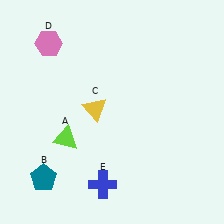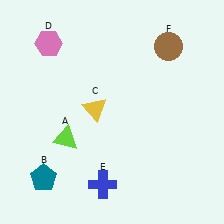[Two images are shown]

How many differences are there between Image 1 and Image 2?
There is 1 difference between the two images.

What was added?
A brown circle (F) was added in Image 2.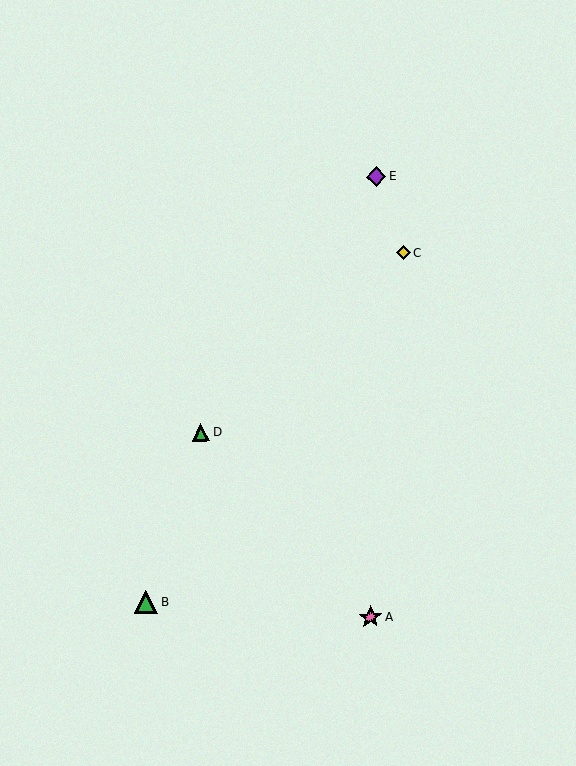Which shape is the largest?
The green triangle (labeled B) is the largest.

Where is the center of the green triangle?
The center of the green triangle is at (146, 602).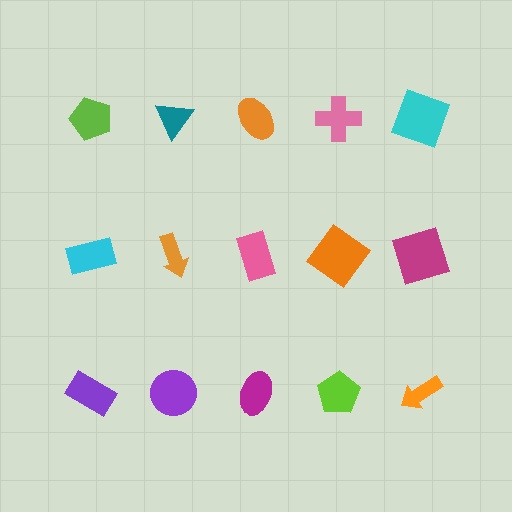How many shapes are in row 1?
5 shapes.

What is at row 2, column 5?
A magenta square.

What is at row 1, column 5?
A cyan square.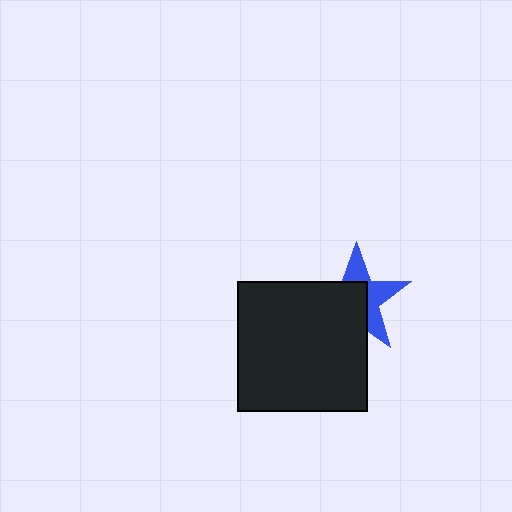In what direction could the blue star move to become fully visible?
The blue star could move toward the upper-right. That would shift it out from behind the black square entirely.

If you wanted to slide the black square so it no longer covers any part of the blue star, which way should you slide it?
Slide it toward the lower-left — that is the most direct way to separate the two shapes.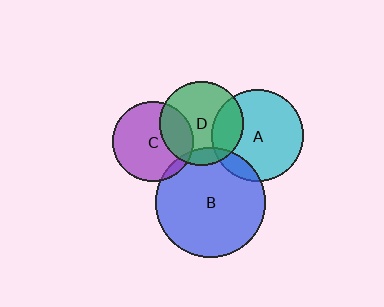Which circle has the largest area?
Circle B (blue).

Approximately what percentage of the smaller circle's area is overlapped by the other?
Approximately 25%.